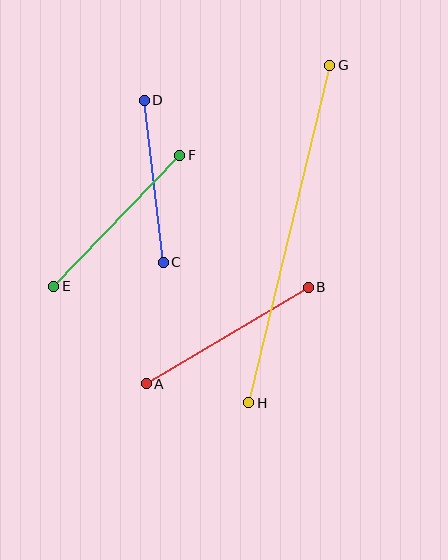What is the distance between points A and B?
The distance is approximately 189 pixels.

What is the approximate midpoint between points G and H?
The midpoint is at approximately (289, 234) pixels.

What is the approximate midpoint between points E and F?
The midpoint is at approximately (117, 221) pixels.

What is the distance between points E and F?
The distance is approximately 182 pixels.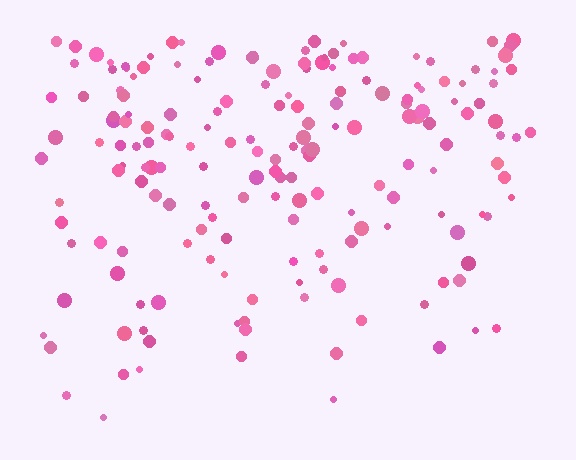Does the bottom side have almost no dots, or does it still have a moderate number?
Still a moderate number, just noticeably fewer than the top.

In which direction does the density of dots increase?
From bottom to top, with the top side densest.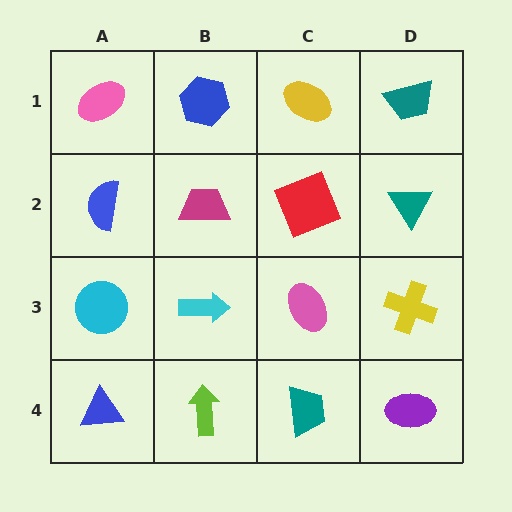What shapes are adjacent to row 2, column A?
A pink ellipse (row 1, column A), a cyan circle (row 3, column A), a magenta trapezoid (row 2, column B).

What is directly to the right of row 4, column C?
A purple ellipse.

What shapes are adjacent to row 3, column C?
A red square (row 2, column C), a teal trapezoid (row 4, column C), a cyan arrow (row 3, column B), a yellow cross (row 3, column D).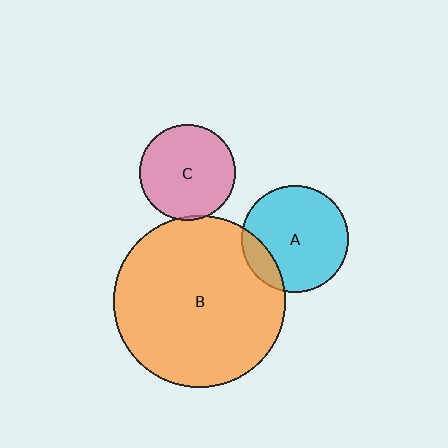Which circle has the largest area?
Circle B (orange).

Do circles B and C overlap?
Yes.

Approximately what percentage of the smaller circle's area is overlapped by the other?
Approximately 5%.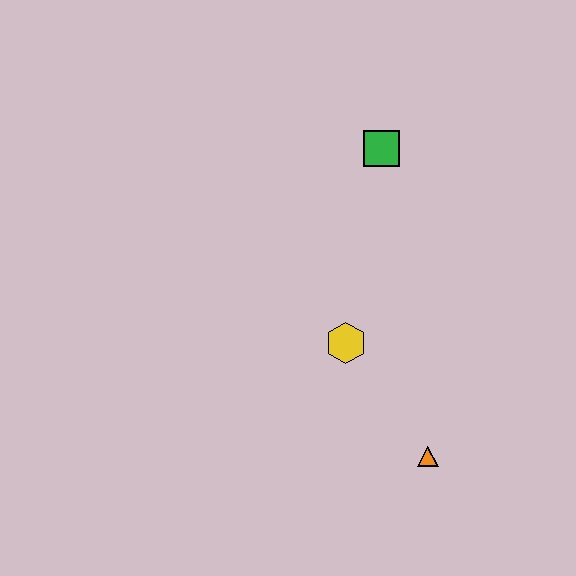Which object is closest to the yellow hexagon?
The orange triangle is closest to the yellow hexagon.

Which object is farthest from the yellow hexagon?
The green square is farthest from the yellow hexagon.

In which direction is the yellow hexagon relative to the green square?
The yellow hexagon is below the green square.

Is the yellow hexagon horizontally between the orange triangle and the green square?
No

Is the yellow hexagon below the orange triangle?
No